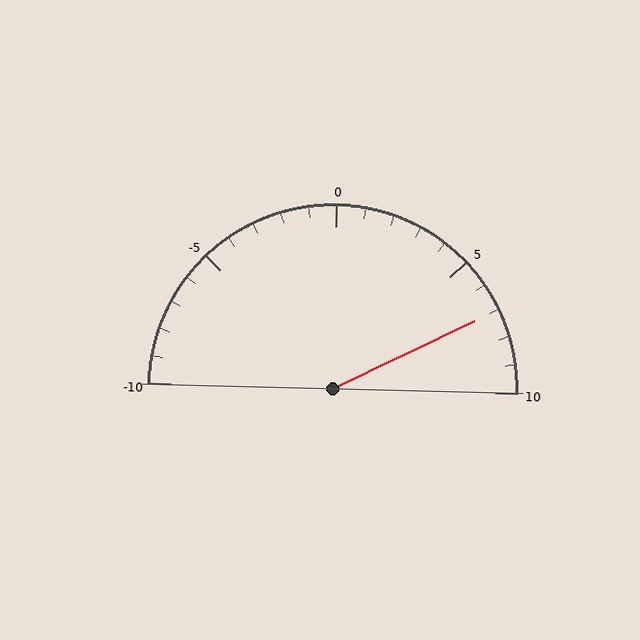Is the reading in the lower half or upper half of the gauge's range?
The reading is in the upper half of the range (-10 to 10).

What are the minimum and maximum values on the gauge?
The gauge ranges from -10 to 10.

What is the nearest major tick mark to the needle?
The nearest major tick mark is 5.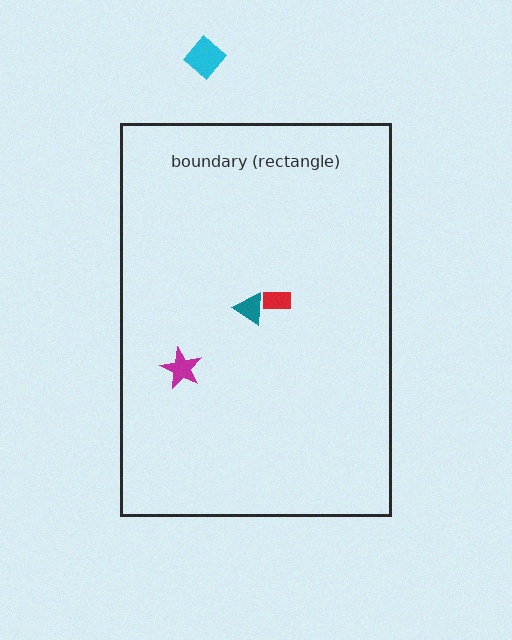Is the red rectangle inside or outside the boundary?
Inside.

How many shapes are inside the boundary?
3 inside, 1 outside.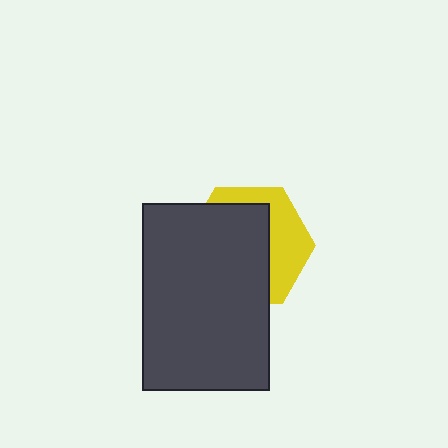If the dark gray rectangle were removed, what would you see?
You would see the complete yellow hexagon.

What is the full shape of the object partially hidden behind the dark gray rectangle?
The partially hidden object is a yellow hexagon.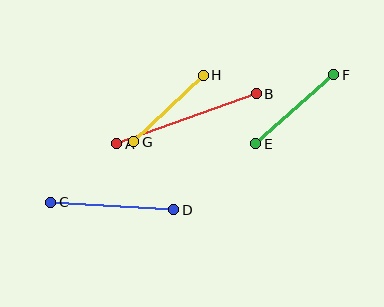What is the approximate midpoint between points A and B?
The midpoint is at approximately (187, 119) pixels.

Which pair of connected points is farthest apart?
Points A and B are farthest apart.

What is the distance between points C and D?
The distance is approximately 123 pixels.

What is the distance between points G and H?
The distance is approximately 96 pixels.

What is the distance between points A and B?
The distance is approximately 148 pixels.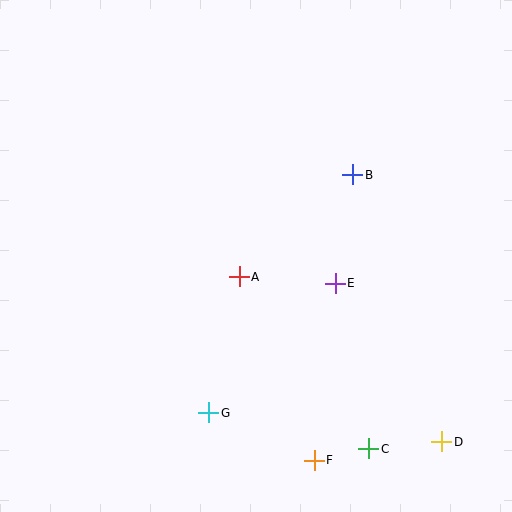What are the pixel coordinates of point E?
Point E is at (335, 283).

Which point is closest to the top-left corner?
Point A is closest to the top-left corner.